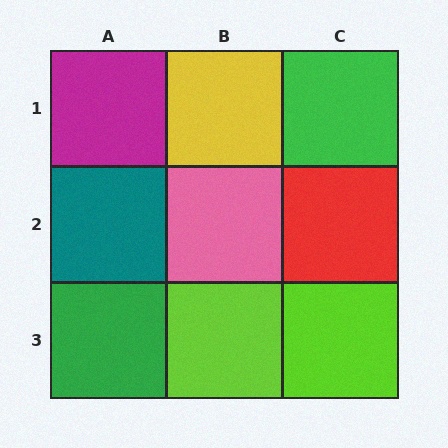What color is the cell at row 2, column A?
Teal.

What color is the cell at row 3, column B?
Lime.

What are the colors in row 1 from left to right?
Magenta, yellow, green.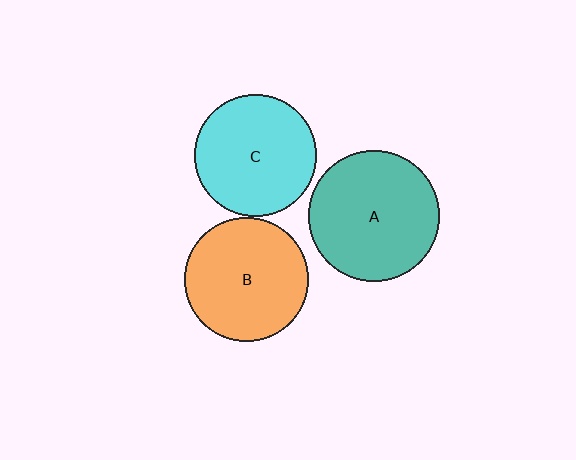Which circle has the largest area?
Circle A (teal).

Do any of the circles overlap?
No, none of the circles overlap.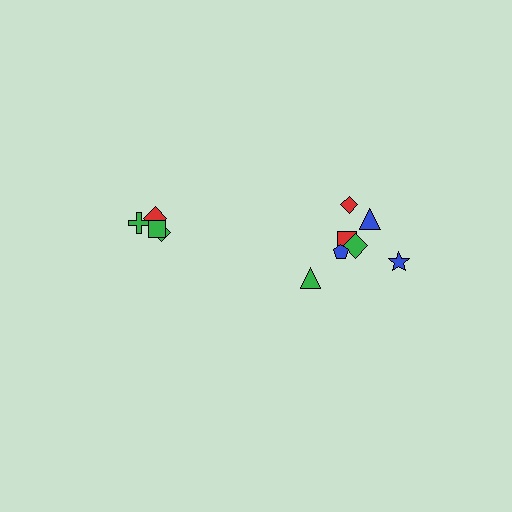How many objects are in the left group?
There are 4 objects.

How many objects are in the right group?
There are 7 objects.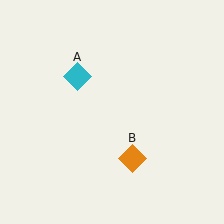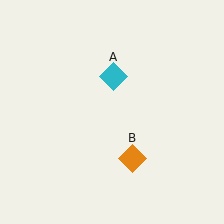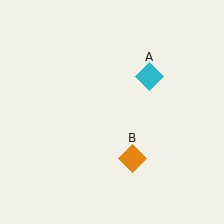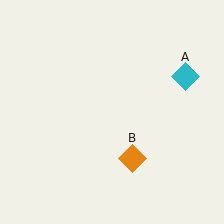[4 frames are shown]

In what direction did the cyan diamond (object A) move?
The cyan diamond (object A) moved right.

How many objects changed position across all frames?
1 object changed position: cyan diamond (object A).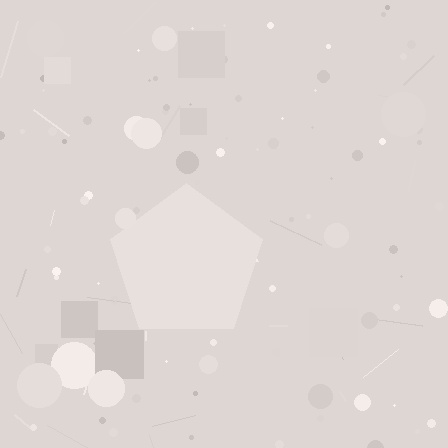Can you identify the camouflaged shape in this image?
The camouflaged shape is a pentagon.